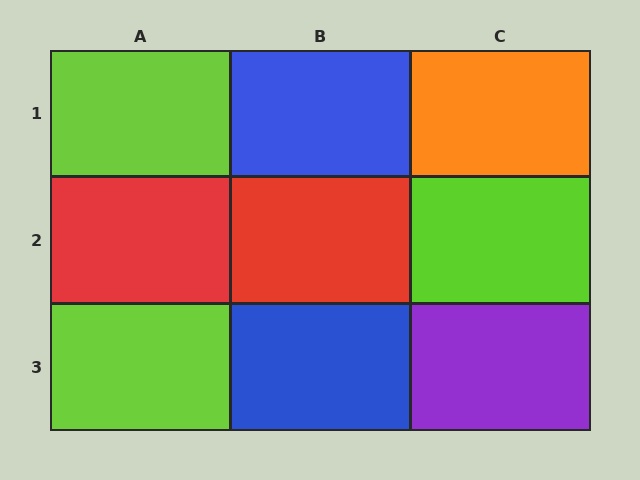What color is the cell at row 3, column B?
Blue.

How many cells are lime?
3 cells are lime.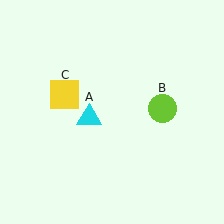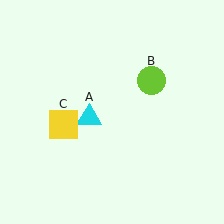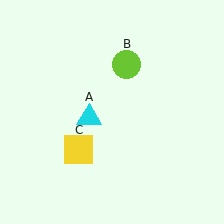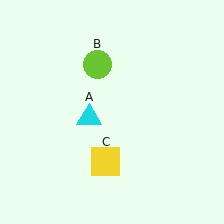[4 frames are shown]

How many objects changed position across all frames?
2 objects changed position: lime circle (object B), yellow square (object C).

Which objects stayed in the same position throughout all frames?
Cyan triangle (object A) remained stationary.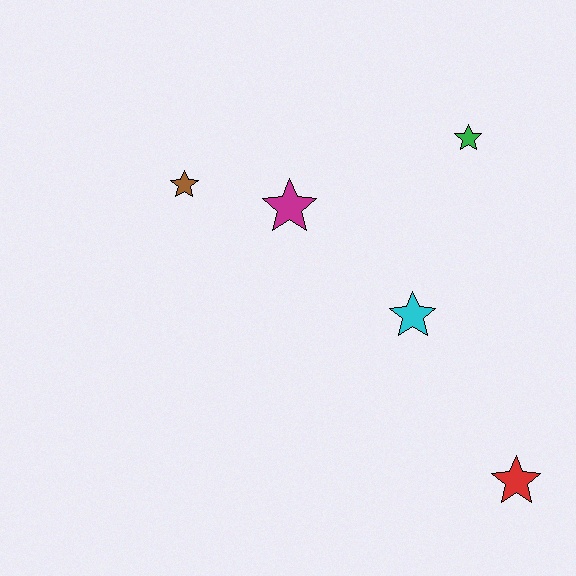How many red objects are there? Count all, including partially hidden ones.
There is 1 red object.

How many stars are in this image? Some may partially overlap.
There are 5 stars.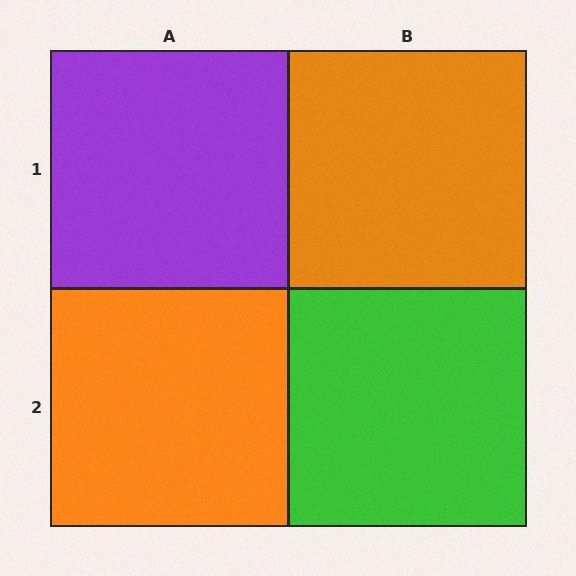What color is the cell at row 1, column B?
Orange.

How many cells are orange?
2 cells are orange.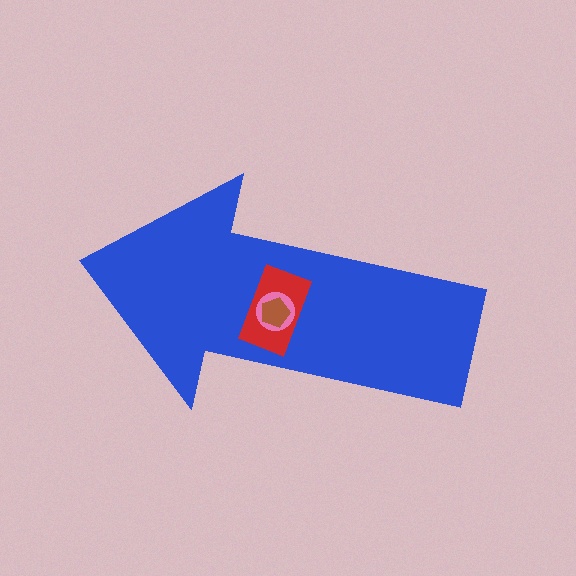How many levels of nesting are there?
4.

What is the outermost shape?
The blue arrow.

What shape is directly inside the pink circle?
The brown pentagon.